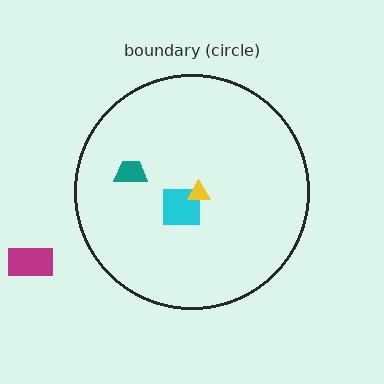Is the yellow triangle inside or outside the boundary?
Inside.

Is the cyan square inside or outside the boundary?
Inside.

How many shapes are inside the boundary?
3 inside, 1 outside.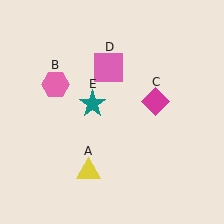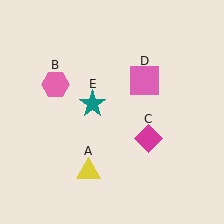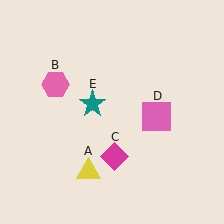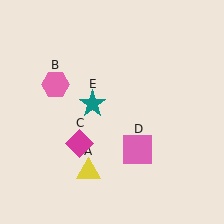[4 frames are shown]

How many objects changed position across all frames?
2 objects changed position: magenta diamond (object C), pink square (object D).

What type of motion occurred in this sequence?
The magenta diamond (object C), pink square (object D) rotated clockwise around the center of the scene.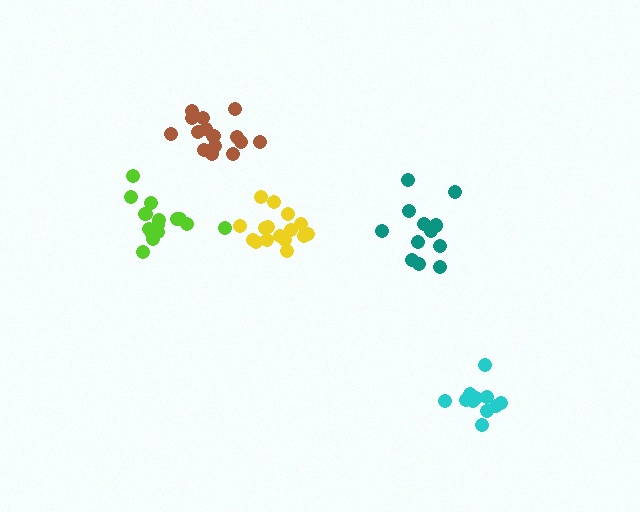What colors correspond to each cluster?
The clusters are colored: teal, brown, cyan, yellow, lime.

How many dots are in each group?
Group 1: 12 dots, Group 2: 15 dots, Group 3: 11 dots, Group 4: 16 dots, Group 5: 15 dots (69 total).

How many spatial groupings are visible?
There are 5 spatial groupings.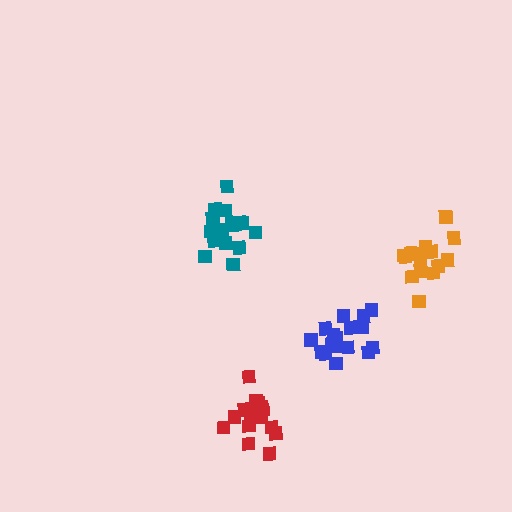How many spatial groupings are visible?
There are 4 spatial groupings.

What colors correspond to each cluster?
The clusters are colored: teal, orange, red, blue.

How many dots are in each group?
Group 1: 16 dots, Group 2: 15 dots, Group 3: 15 dots, Group 4: 17 dots (63 total).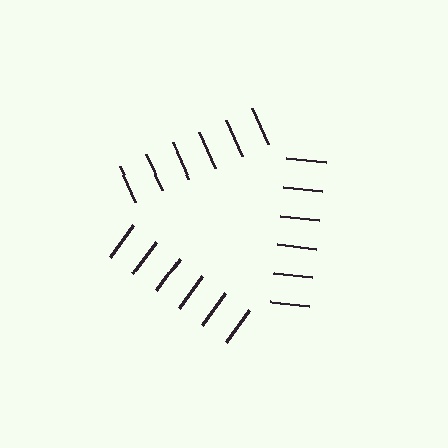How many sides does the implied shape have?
3 sides — the line-ends trace a triangle.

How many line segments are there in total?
18 — 6 along each of the 3 edges.